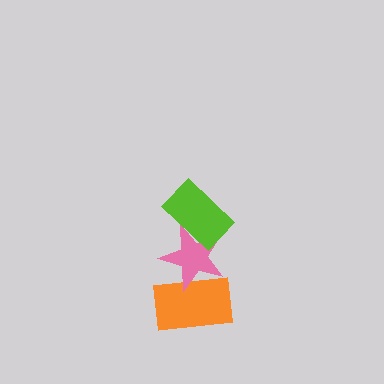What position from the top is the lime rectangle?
The lime rectangle is 1st from the top.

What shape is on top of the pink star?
The lime rectangle is on top of the pink star.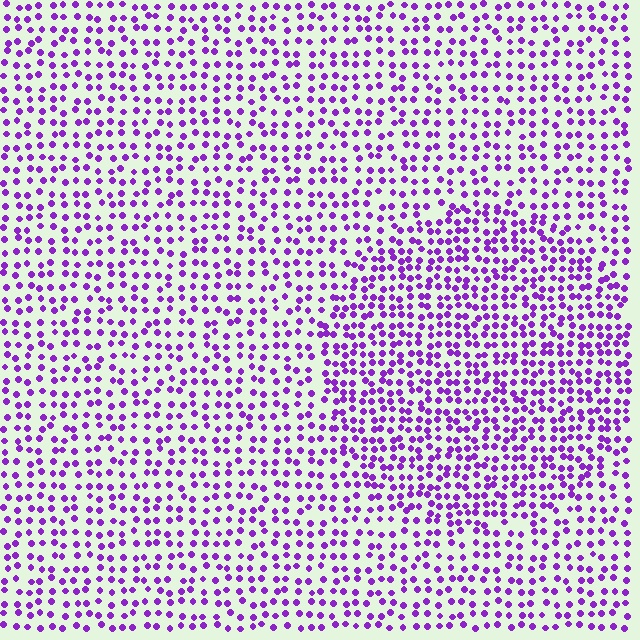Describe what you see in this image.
The image contains small purple elements arranged at two different densities. A circle-shaped region is visible where the elements are more densely packed than the surrounding area.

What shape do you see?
I see a circle.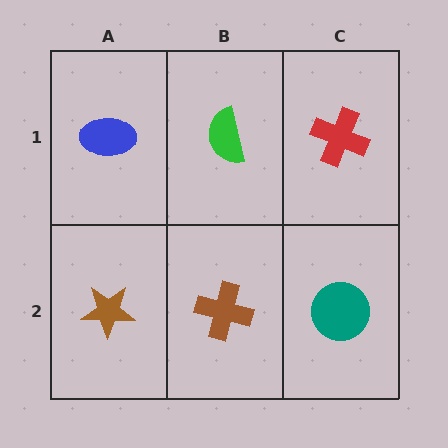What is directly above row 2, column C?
A red cross.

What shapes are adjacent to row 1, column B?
A brown cross (row 2, column B), a blue ellipse (row 1, column A), a red cross (row 1, column C).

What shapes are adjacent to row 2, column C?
A red cross (row 1, column C), a brown cross (row 2, column B).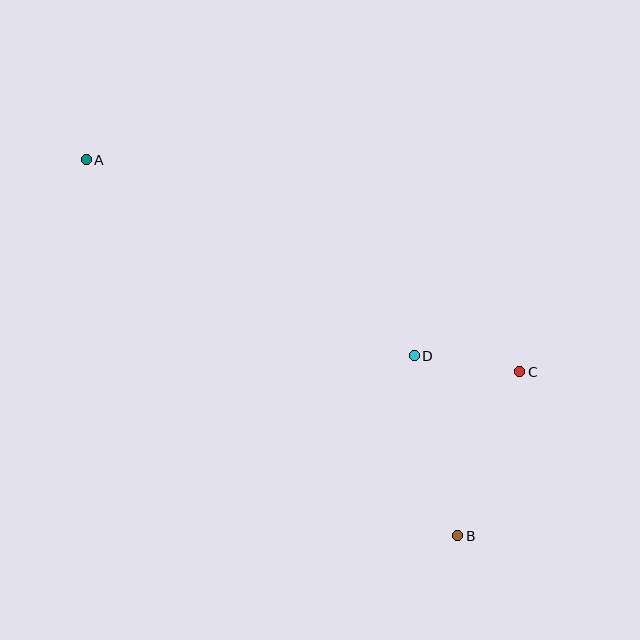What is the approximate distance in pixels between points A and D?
The distance between A and D is approximately 382 pixels.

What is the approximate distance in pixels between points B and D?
The distance between B and D is approximately 185 pixels.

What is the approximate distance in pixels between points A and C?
The distance between A and C is approximately 483 pixels.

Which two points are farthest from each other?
Points A and B are farthest from each other.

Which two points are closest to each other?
Points C and D are closest to each other.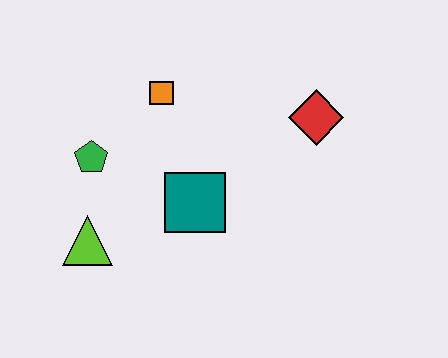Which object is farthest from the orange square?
The lime triangle is farthest from the orange square.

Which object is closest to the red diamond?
The teal square is closest to the red diamond.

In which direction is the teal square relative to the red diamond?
The teal square is to the left of the red diamond.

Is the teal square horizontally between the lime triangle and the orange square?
No